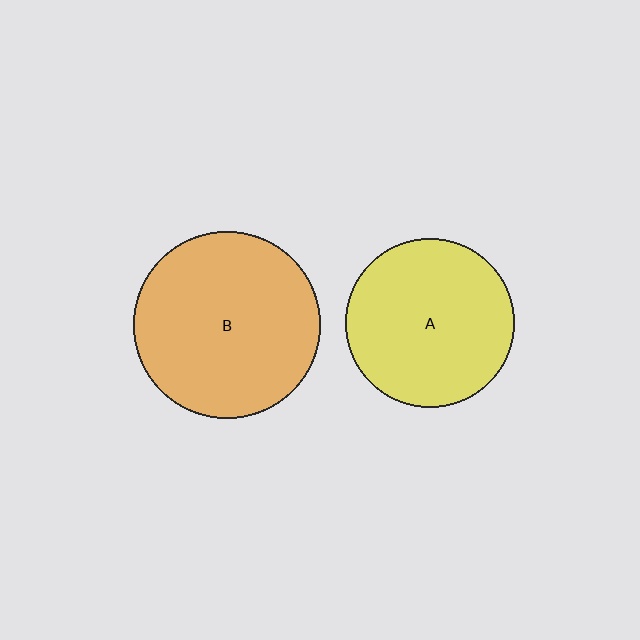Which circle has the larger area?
Circle B (orange).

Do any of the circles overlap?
No, none of the circles overlap.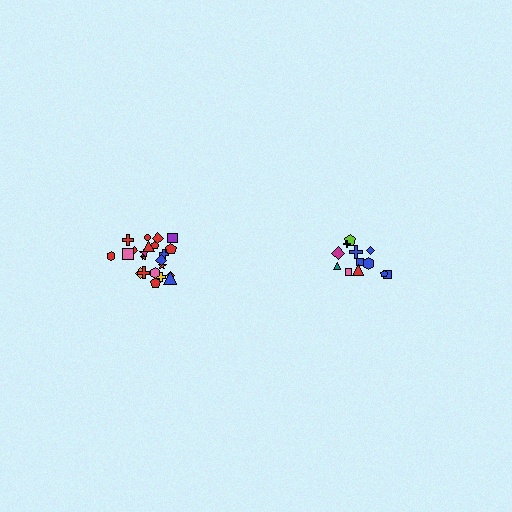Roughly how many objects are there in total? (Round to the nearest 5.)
Roughly 35 objects in total.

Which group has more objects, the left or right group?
The left group.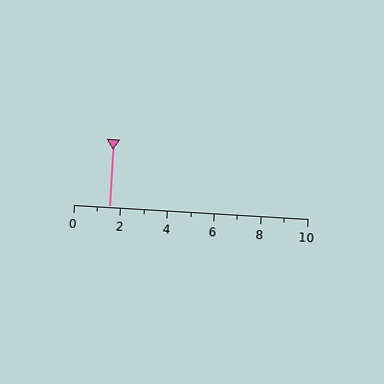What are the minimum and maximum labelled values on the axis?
The axis runs from 0 to 10.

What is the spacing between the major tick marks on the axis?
The major ticks are spaced 2 apart.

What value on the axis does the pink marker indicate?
The marker indicates approximately 1.5.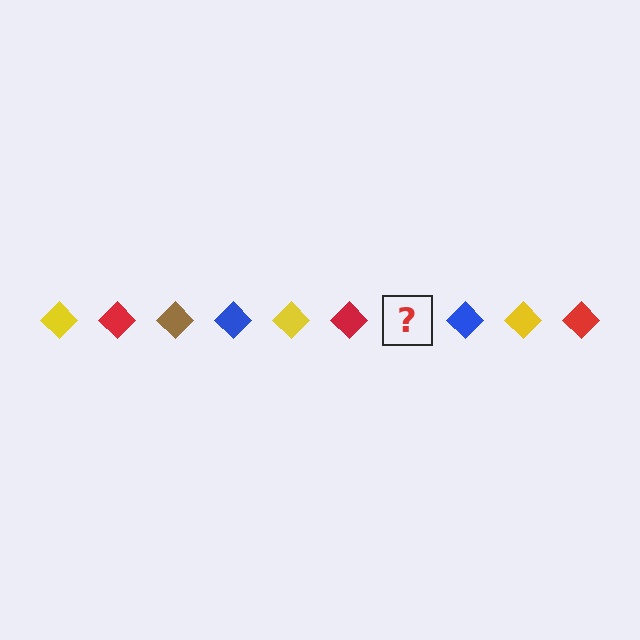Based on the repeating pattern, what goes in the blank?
The blank should be a brown diamond.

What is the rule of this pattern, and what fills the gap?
The rule is that the pattern cycles through yellow, red, brown, blue diamonds. The gap should be filled with a brown diamond.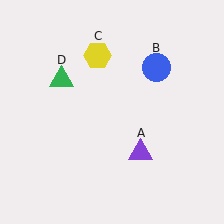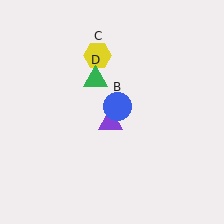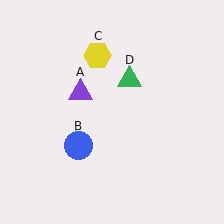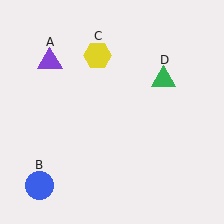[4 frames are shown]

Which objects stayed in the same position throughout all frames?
Yellow hexagon (object C) remained stationary.